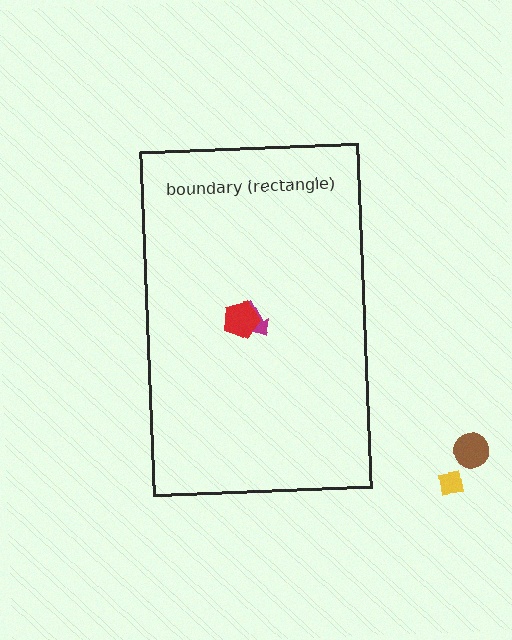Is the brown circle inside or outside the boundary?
Outside.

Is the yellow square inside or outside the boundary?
Outside.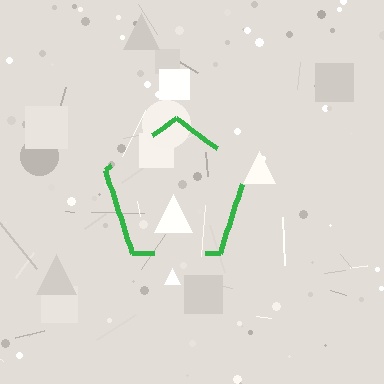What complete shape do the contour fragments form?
The contour fragments form a pentagon.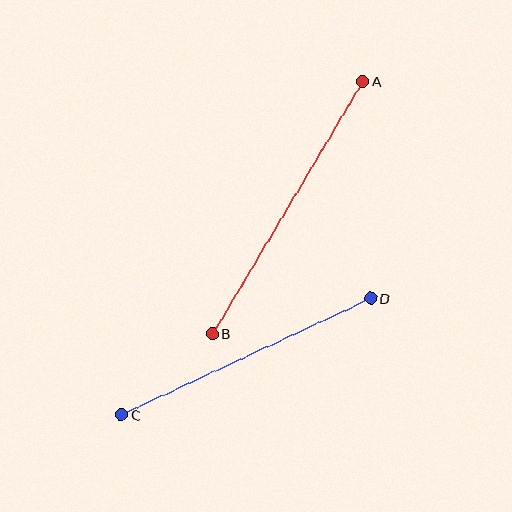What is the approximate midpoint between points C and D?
The midpoint is at approximately (246, 357) pixels.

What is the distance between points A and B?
The distance is approximately 294 pixels.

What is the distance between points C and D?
The distance is approximately 275 pixels.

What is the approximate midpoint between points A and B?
The midpoint is at approximately (287, 208) pixels.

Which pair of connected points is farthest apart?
Points A and B are farthest apart.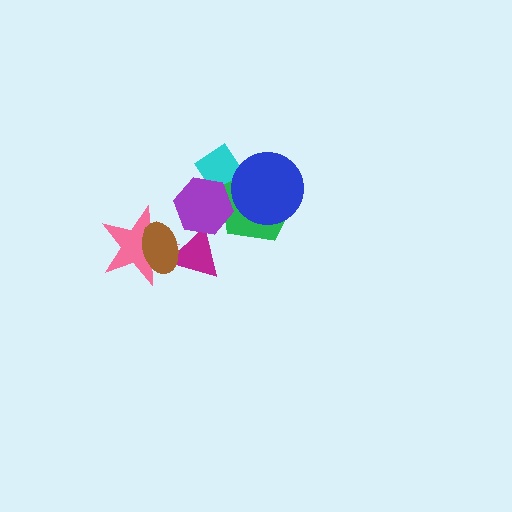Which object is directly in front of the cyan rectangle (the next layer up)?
The green pentagon is directly in front of the cyan rectangle.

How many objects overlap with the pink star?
2 objects overlap with the pink star.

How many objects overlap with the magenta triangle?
3 objects overlap with the magenta triangle.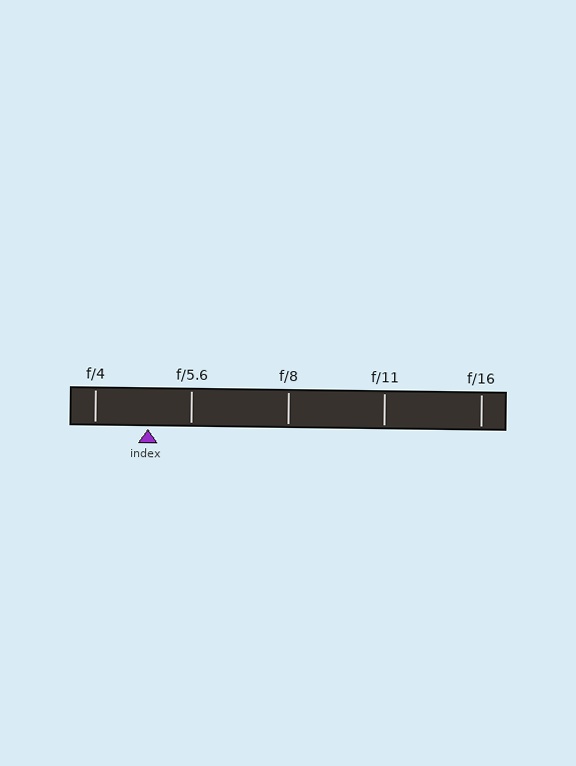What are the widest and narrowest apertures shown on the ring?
The widest aperture shown is f/4 and the narrowest is f/16.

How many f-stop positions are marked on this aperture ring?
There are 5 f-stop positions marked.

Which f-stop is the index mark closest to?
The index mark is closest to f/5.6.